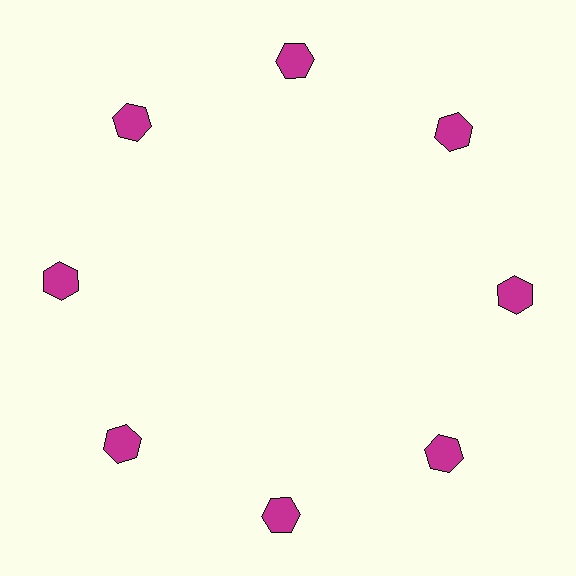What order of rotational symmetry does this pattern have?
This pattern has 8-fold rotational symmetry.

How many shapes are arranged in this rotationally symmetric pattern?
There are 8 shapes, arranged in 8 groups of 1.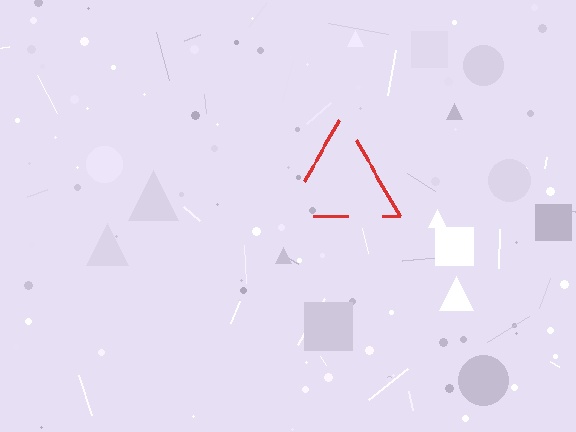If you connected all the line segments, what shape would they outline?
They would outline a triangle.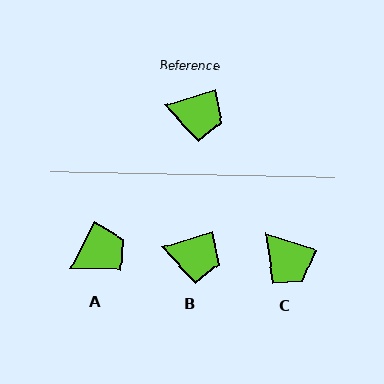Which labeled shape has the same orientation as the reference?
B.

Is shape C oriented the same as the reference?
No, it is off by about 35 degrees.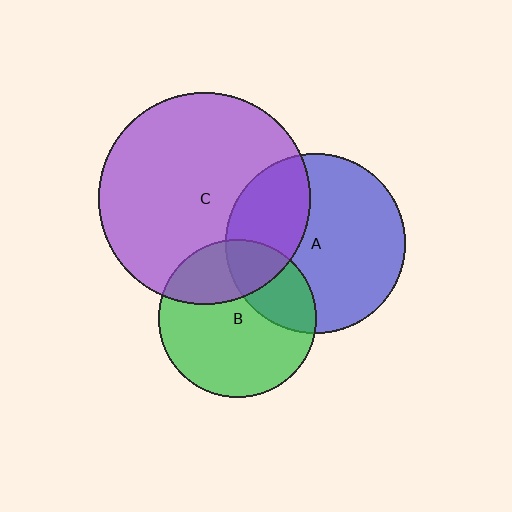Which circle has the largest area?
Circle C (purple).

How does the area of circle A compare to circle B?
Approximately 1.3 times.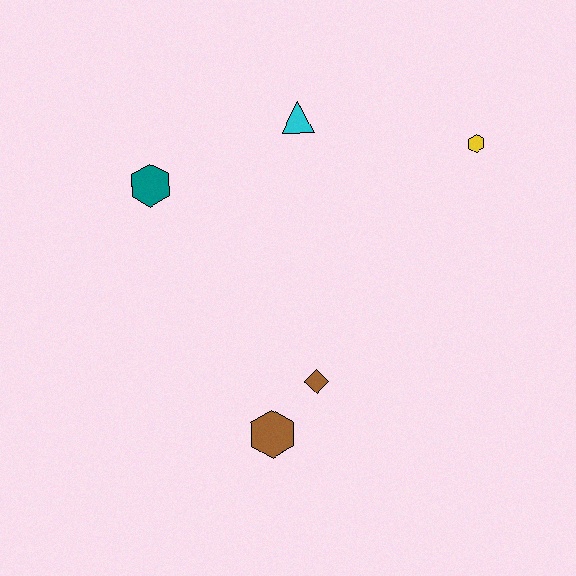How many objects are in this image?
There are 5 objects.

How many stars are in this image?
There are no stars.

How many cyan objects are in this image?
There is 1 cyan object.